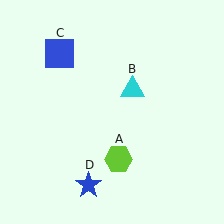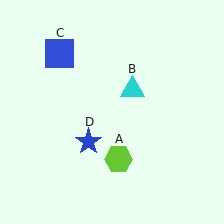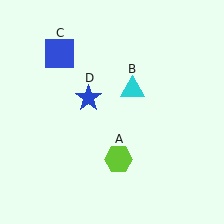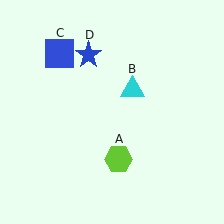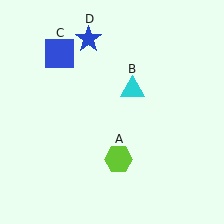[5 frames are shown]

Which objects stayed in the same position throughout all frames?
Lime hexagon (object A) and cyan triangle (object B) and blue square (object C) remained stationary.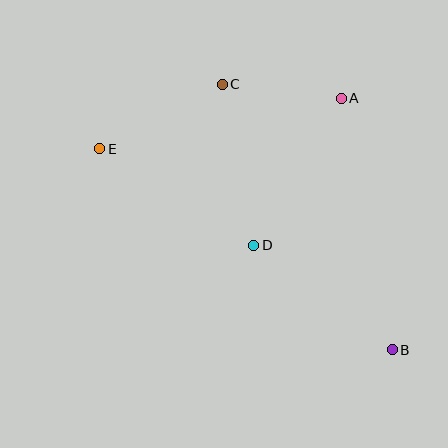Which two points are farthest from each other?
Points B and E are farthest from each other.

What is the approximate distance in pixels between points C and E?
The distance between C and E is approximately 139 pixels.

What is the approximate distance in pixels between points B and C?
The distance between B and C is approximately 316 pixels.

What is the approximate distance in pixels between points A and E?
The distance between A and E is approximately 247 pixels.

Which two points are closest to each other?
Points A and C are closest to each other.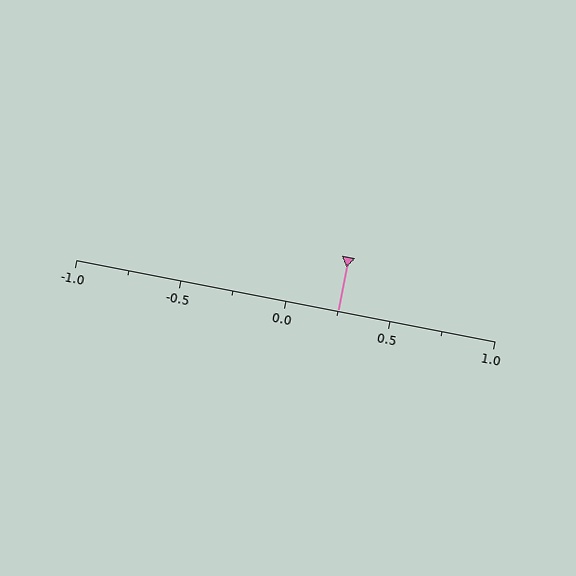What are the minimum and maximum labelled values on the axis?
The axis runs from -1.0 to 1.0.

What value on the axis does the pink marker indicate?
The marker indicates approximately 0.25.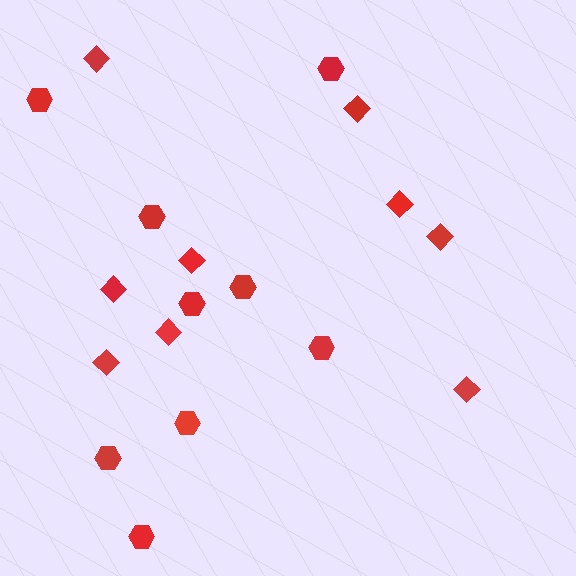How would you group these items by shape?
There are 2 groups: one group of hexagons (9) and one group of diamonds (9).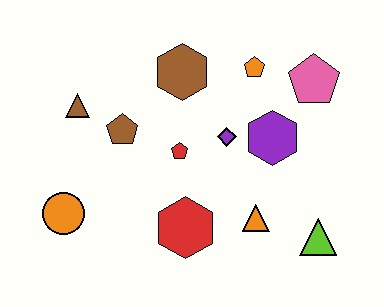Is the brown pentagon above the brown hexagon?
No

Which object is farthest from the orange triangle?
The brown triangle is farthest from the orange triangle.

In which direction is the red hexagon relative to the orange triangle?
The red hexagon is to the left of the orange triangle.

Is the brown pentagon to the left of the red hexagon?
Yes